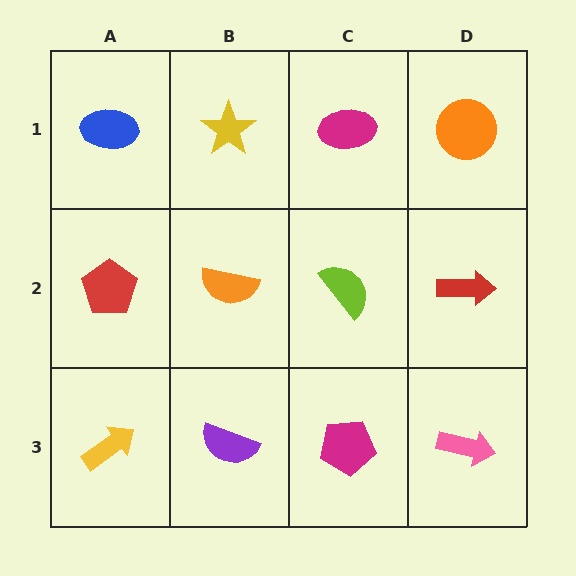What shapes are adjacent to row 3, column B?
An orange semicircle (row 2, column B), a yellow arrow (row 3, column A), a magenta pentagon (row 3, column C).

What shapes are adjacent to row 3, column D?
A red arrow (row 2, column D), a magenta pentagon (row 3, column C).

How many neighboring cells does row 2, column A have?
3.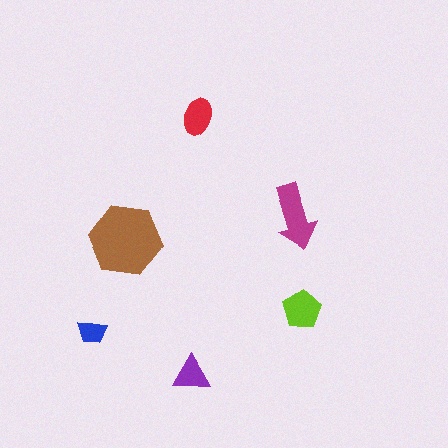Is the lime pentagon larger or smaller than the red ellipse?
Larger.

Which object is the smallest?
The blue trapezoid.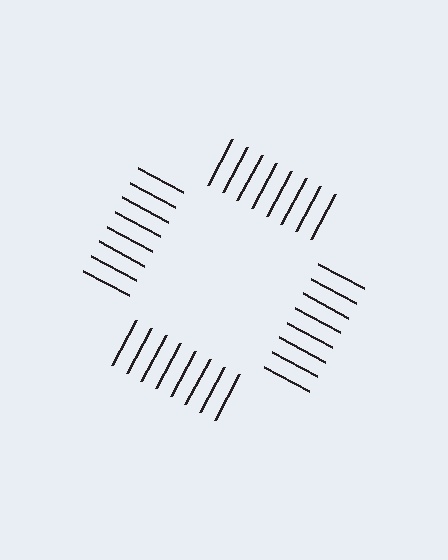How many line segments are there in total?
32 — 8 along each of the 4 edges.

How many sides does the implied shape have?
4 sides — the line-ends trace a square.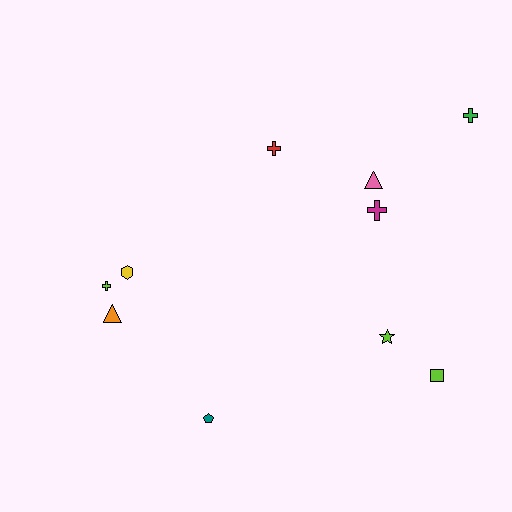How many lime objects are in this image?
There are 3 lime objects.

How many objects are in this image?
There are 10 objects.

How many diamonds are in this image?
There are no diamonds.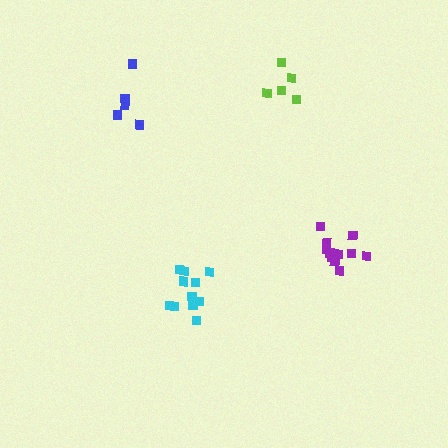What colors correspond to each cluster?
The clusters are colored: cyan, lime, blue, purple.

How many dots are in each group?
Group 1: 11 dots, Group 2: 5 dots, Group 3: 6 dots, Group 4: 11 dots (33 total).